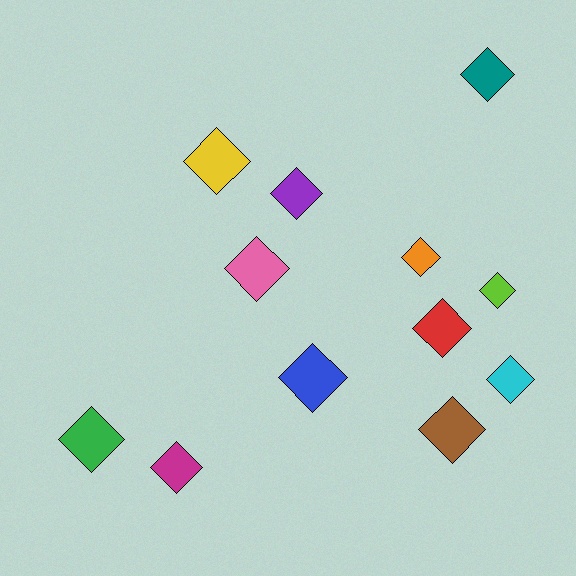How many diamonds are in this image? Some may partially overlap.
There are 12 diamonds.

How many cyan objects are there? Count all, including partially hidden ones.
There is 1 cyan object.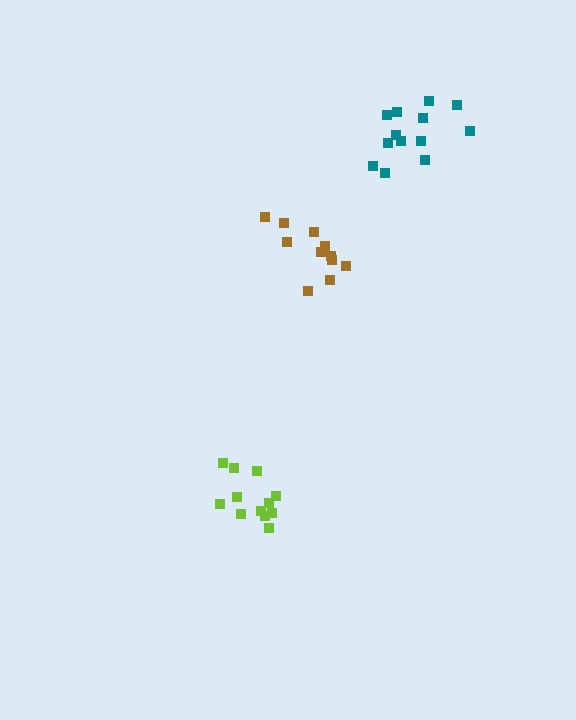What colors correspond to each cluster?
The clusters are colored: brown, teal, lime.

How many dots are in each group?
Group 1: 11 dots, Group 2: 13 dots, Group 3: 12 dots (36 total).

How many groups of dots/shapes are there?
There are 3 groups.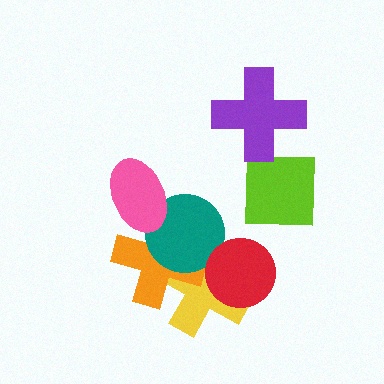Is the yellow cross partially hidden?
Yes, it is partially covered by another shape.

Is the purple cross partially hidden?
No, no other shape covers it.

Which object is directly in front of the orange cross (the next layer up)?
The teal circle is directly in front of the orange cross.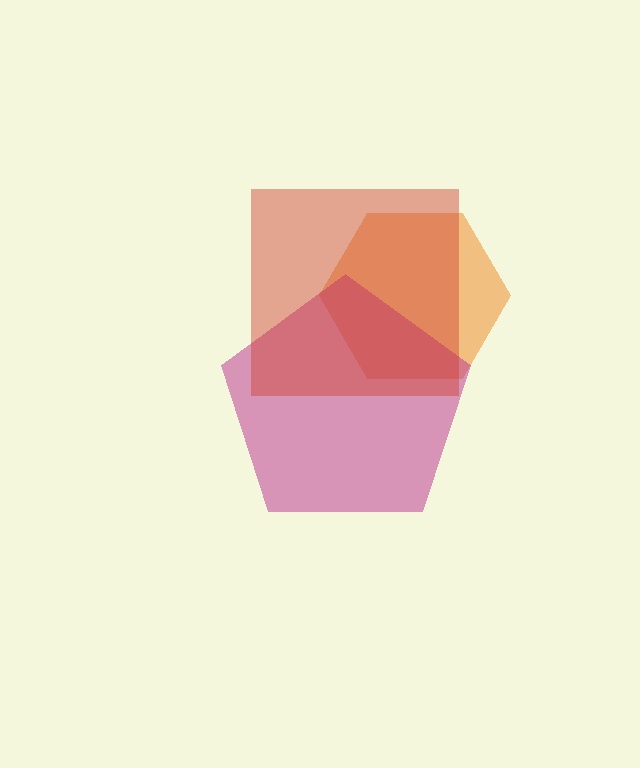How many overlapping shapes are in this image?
There are 3 overlapping shapes in the image.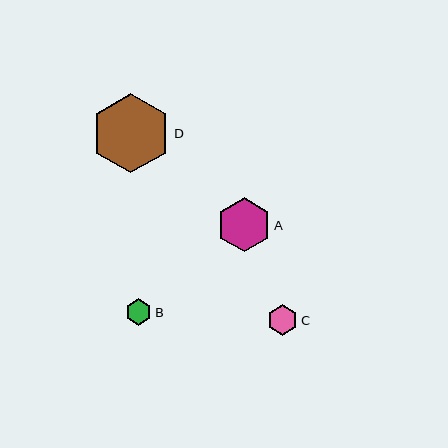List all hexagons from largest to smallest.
From largest to smallest: D, A, C, B.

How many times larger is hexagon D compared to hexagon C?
Hexagon D is approximately 2.6 times the size of hexagon C.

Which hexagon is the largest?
Hexagon D is the largest with a size of approximately 80 pixels.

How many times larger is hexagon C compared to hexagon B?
Hexagon C is approximately 1.2 times the size of hexagon B.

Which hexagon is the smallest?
Hexagon B is the smallest with a size of approximately 26 pixels.